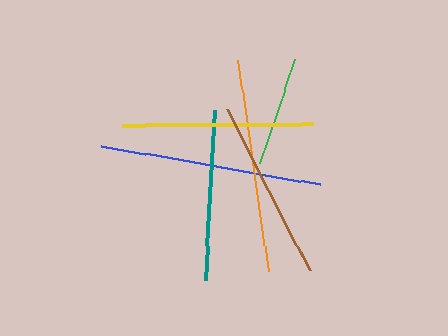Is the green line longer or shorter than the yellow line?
The yellow line is longer than the green line.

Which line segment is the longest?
The blue line is the longest at approximately 223 pixels.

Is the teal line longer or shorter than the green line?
The teal line is longer than the green line.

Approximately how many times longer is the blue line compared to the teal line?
The blue line is approximately 1.3 times the length of the teal line.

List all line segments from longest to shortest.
From longest to shortest: blue, orange, yellow, brown, teal, green.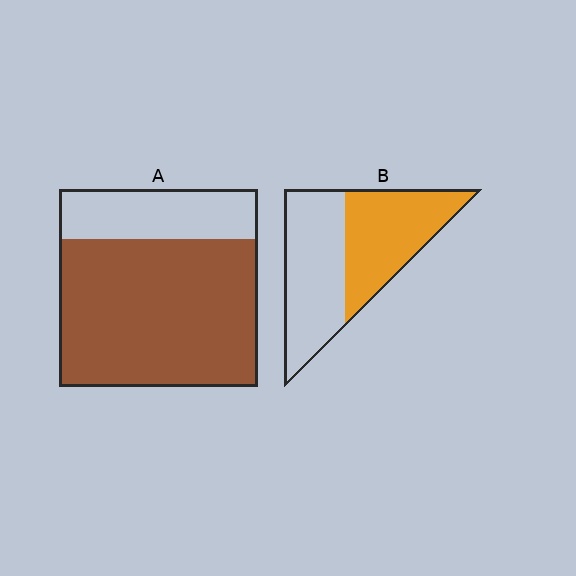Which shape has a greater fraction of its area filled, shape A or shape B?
Shape A.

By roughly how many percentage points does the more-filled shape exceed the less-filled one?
By roughly 25 percentage points (A over B).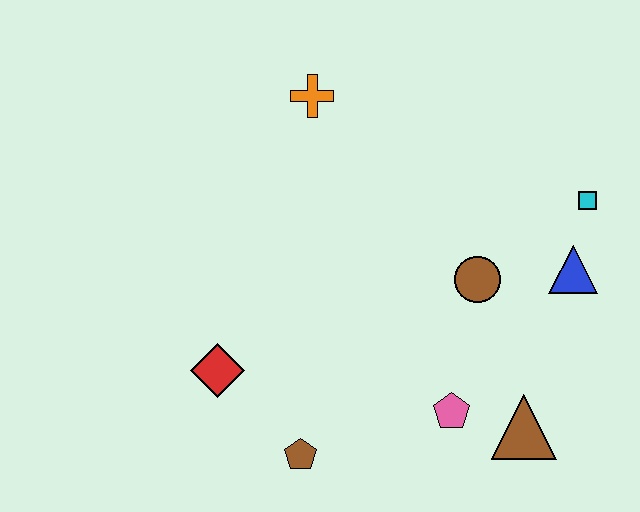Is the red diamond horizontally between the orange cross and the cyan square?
No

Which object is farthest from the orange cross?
The brown triangle is farthest from the orange cross.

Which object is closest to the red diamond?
The brown pentagon is closest to the red diamond.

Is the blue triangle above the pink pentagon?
Yes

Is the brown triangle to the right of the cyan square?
No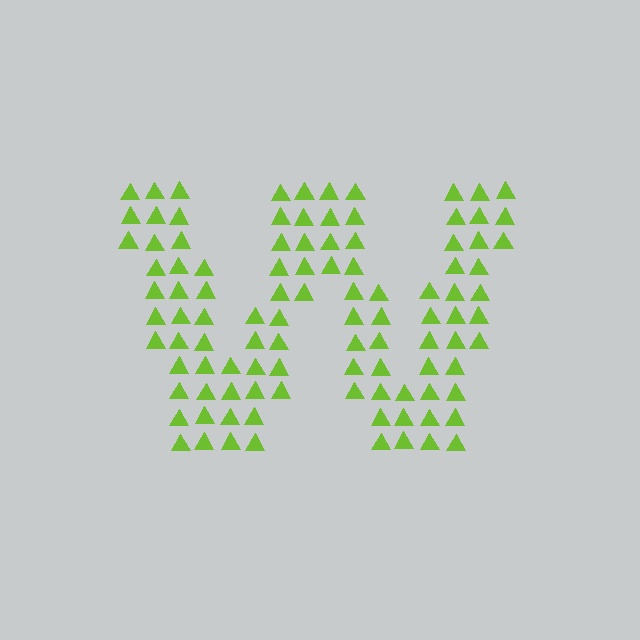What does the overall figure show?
The overall figure shows the letter W.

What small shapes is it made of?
It is made of small triangles.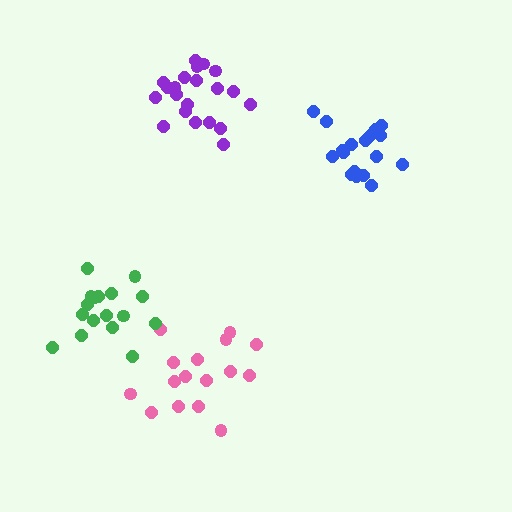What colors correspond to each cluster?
The clusters are colored: purple, blue, pink, green.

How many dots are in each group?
Group 1: 21 dots, Group 2: 18 dots, Group 3: 16 dots, Group 4: 17 dots (72 total).